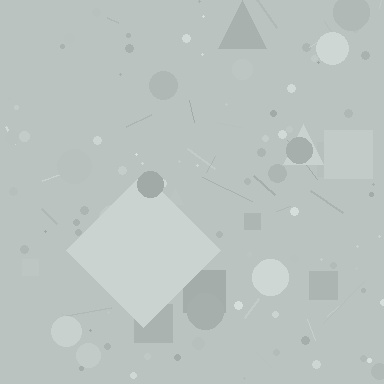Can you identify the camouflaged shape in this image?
The camouflaged shape is a diamond.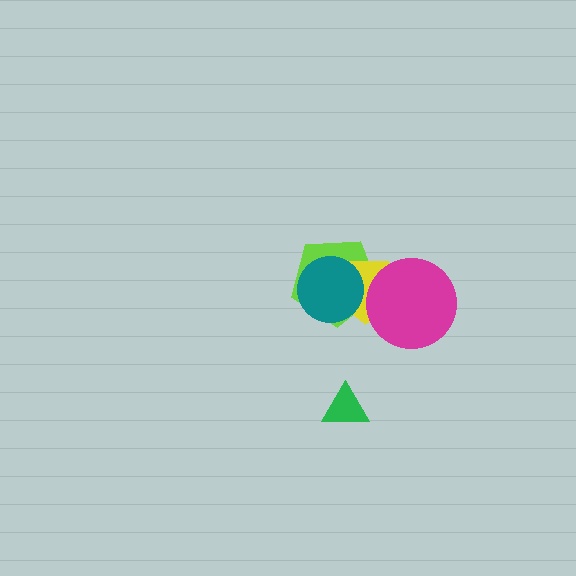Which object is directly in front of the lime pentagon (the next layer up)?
The yellow pentagon is directly in front of the lime pentagon.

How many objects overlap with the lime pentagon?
3 objects overlap with the lime pentagon.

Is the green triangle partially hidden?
No, no other shape covers it.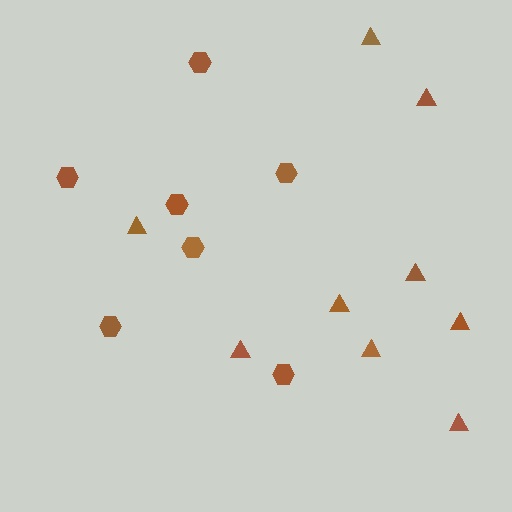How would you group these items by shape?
There are 2 groups: one group of triangles (9) and one group of hexagons (7).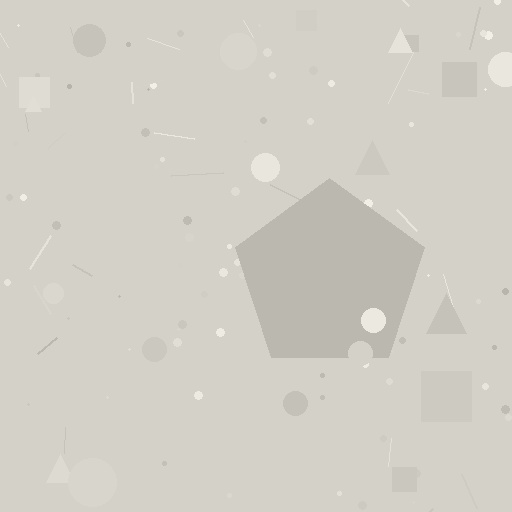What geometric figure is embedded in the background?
A pentagon is embedded in the background.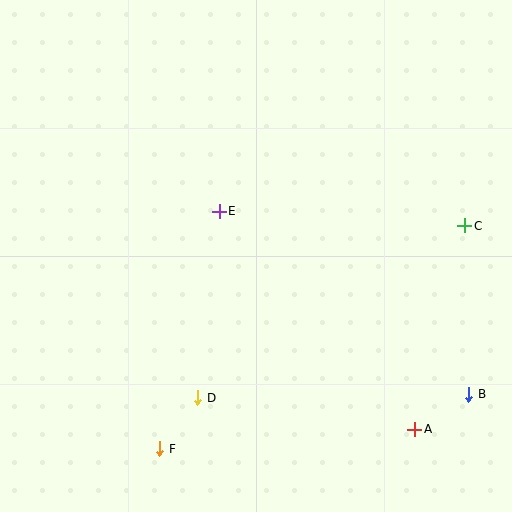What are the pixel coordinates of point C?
Point C is at (465, 226).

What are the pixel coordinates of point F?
Point F is at (160, 449).